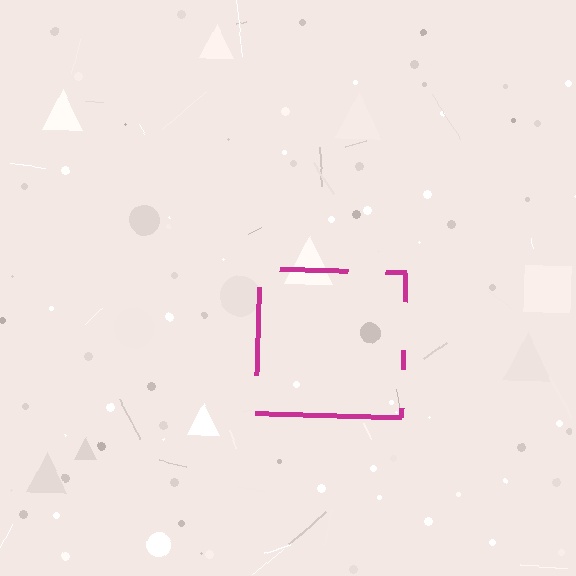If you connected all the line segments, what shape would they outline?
They would outline a square.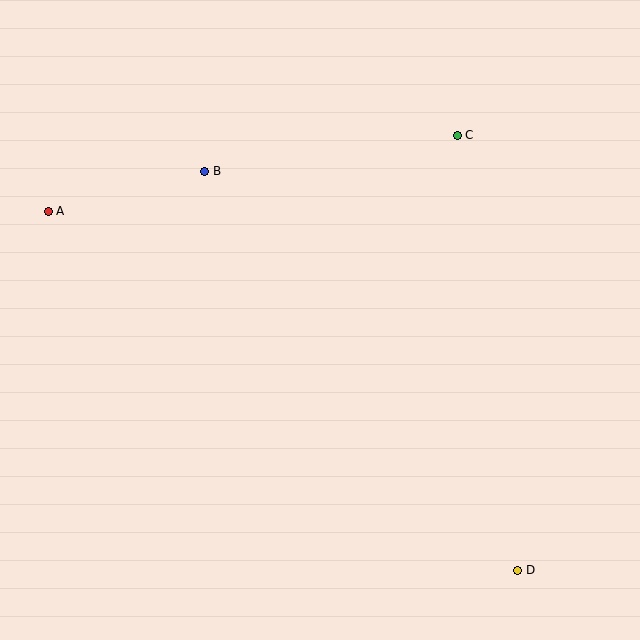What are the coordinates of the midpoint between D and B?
The midpoint between D and B is at (361, 371).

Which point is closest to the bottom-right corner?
Point D is closest to the bottom-right corner.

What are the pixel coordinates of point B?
Point B is at (205, 171).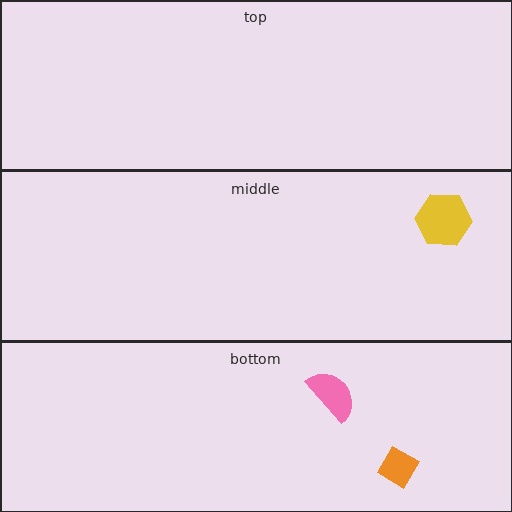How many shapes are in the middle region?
1.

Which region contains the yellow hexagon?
The middle region.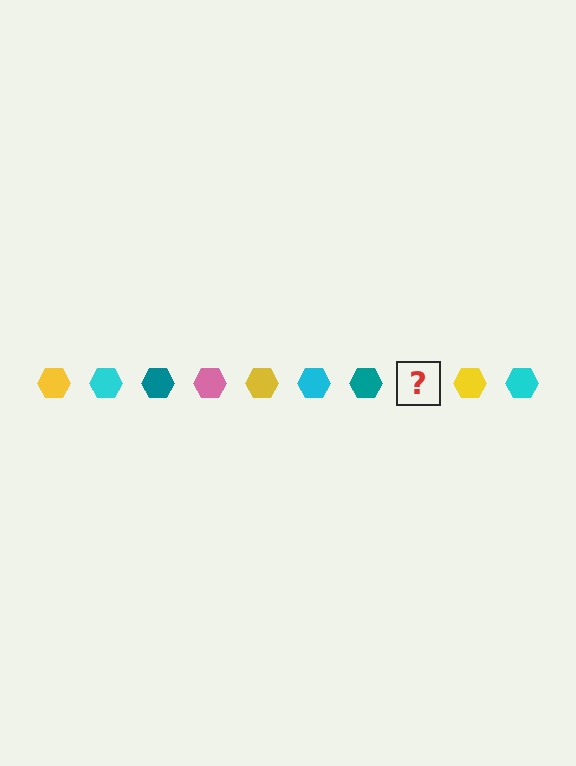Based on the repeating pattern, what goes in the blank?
The blank should be a pink hexagon.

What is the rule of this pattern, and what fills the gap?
The rule is that the pattern cycles through yellow, cyan, teal, pink hexagons. The gap should be filled with a pink hexagon.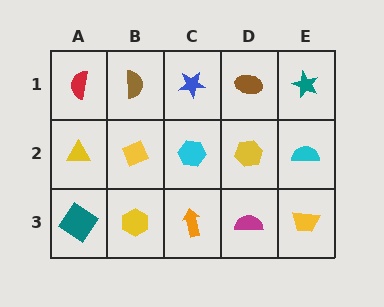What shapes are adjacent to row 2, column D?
A brown ellipse (row 1, column D), a magenta semicircle (row 3, column D), a cyan hexagon (row 2, column C), a cyan semicircle (row 2, column E).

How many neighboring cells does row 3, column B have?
3.